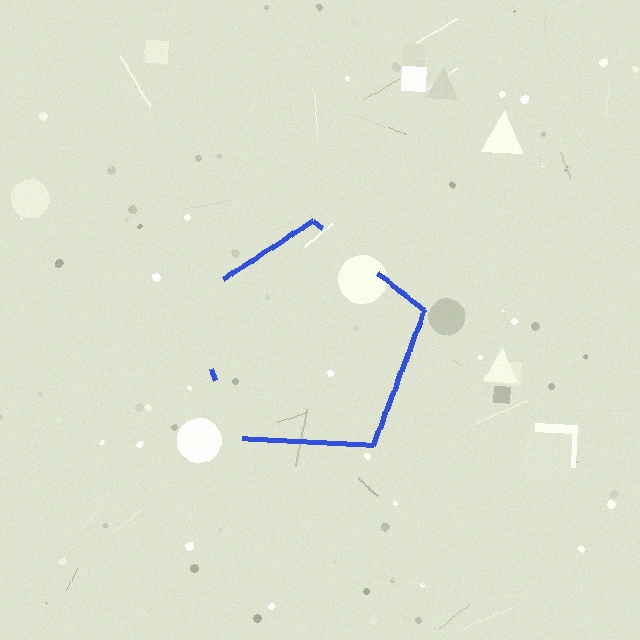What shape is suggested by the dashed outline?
The dashed outline suggests a pentagon.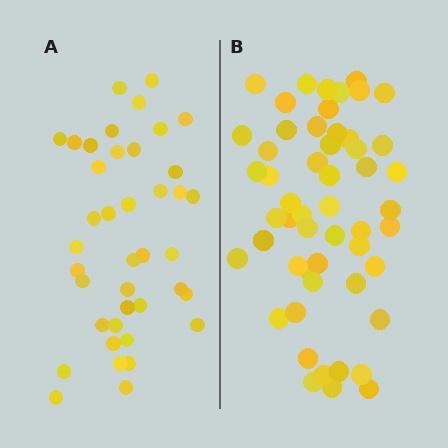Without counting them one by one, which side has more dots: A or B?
Region B (the right region) has more dots.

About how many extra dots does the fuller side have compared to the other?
Region B has approximately 15 more dots than region A.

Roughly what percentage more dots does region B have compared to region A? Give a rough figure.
About 30% more.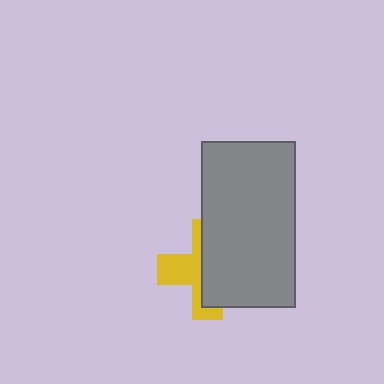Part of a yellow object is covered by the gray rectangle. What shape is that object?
It is a cross.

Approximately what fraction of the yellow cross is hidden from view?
Roughly 56% of the yellow cross is hidden behind the gray rectangle.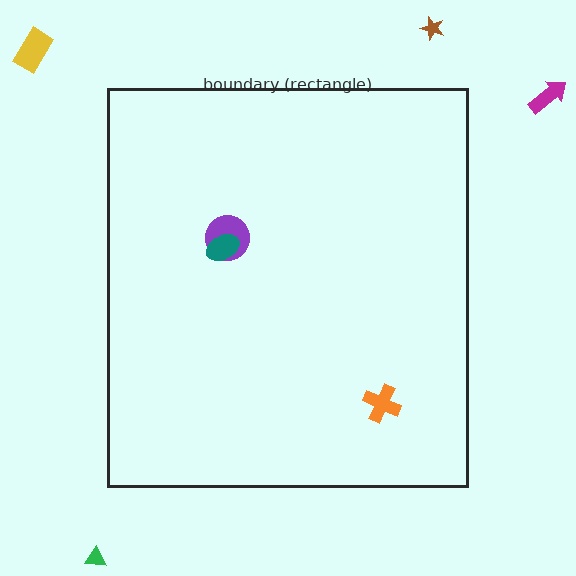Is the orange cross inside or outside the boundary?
Inside.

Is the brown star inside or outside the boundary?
Outside.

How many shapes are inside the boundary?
3 inside, 4 outside.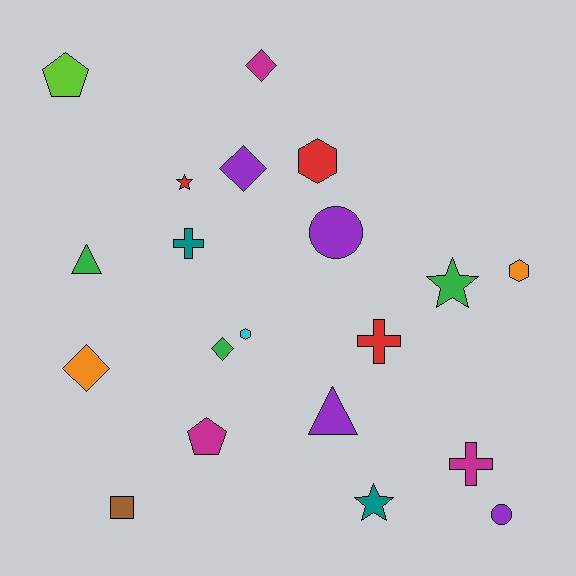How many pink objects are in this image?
There are no pink objects.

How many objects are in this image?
There are 20 objects.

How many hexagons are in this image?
There are 3 hexagons.